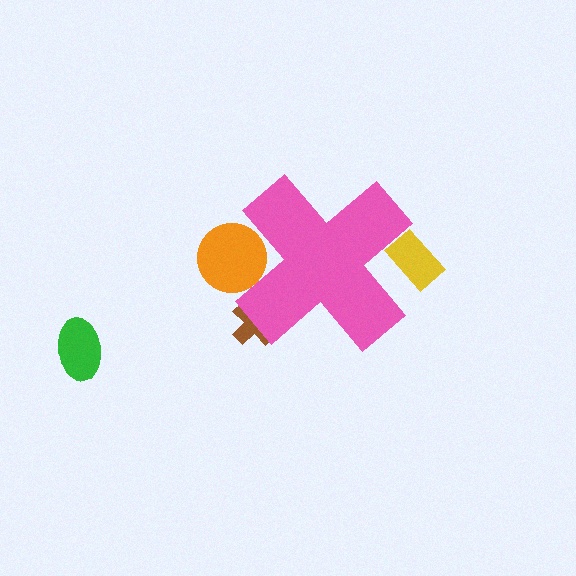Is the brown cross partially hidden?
Yes, the brown cross is partially hidden behind the pink cross.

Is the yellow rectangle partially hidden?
Yes, the yellow rectangle is partially hidden behind the pink cross.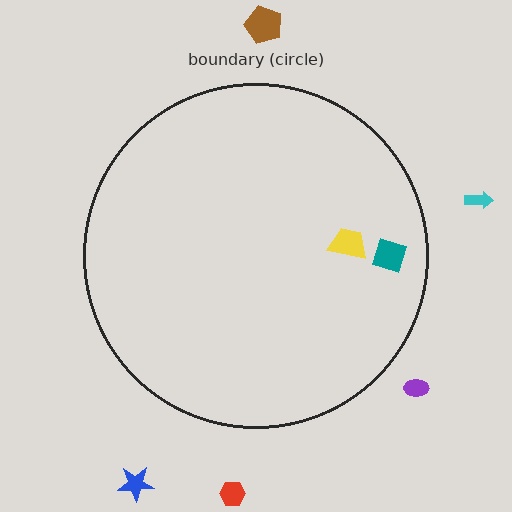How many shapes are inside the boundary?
2 inside, 5 outside.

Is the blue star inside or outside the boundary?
Outside.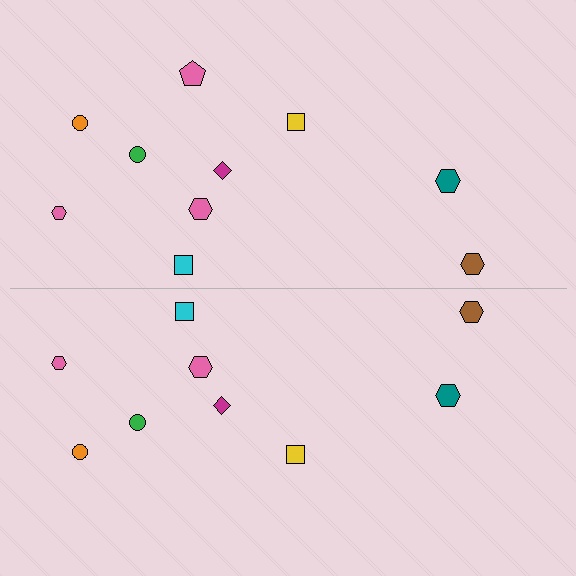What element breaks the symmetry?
A pink pentagon is missing from the bottom side.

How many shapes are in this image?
There are 19 shapes in this image.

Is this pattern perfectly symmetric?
No, the pattern is not perfectly symmetric. A pink pentagon is missing from the bottom side.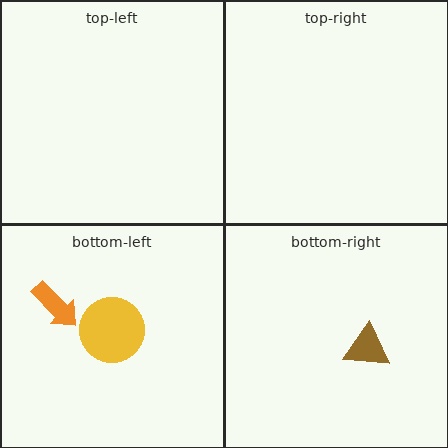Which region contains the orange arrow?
The bottom-left region.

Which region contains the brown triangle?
The bottom-right region.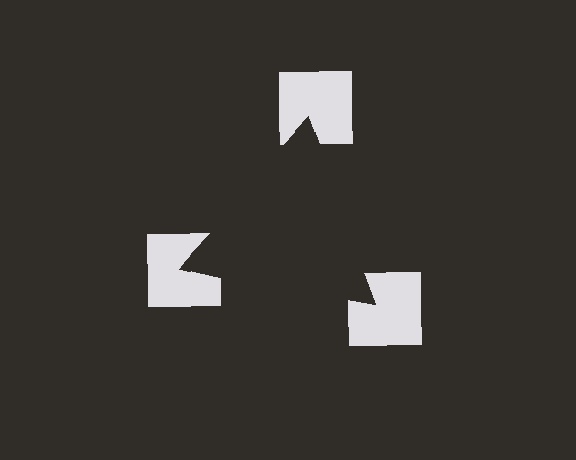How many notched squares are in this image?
There are 3 — one at each vertex of the illusory triangle.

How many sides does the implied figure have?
3 sides.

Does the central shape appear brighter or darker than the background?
It typically appears slightly darker than the background, even though no actual brightness change is drawn.